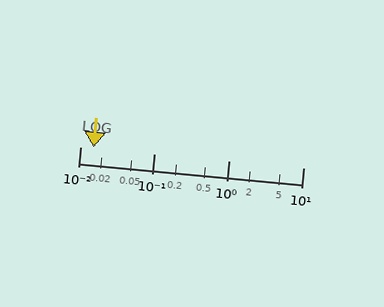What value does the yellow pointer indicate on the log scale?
The pointer indicates approximately 0.015.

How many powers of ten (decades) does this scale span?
The scale spans 3 decades, from 0.01 to 10.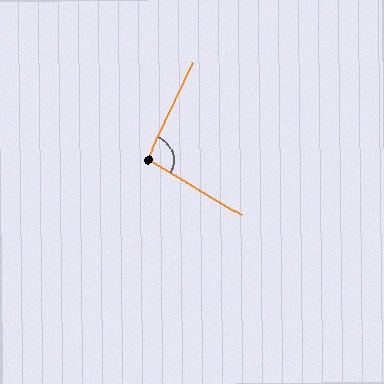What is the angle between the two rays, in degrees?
Approximately 96 degrees.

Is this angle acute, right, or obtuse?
It is obtuse.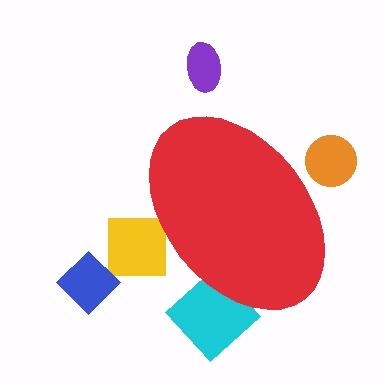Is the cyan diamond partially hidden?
Yes, the cyan diamond is partially hidden behind the red ellipse.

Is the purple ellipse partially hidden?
No, the purple ellipse is fully visible.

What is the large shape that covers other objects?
A red ellipse.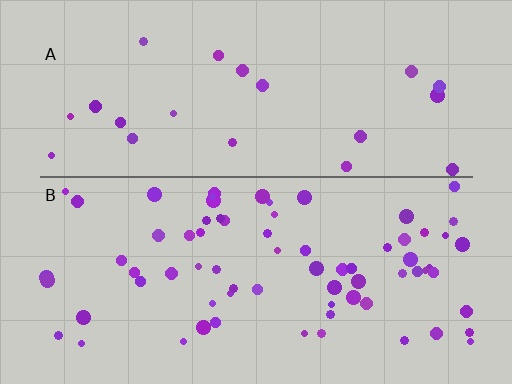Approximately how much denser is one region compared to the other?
Approximately 3.2× — region B over region A.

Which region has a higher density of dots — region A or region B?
B (the bottom).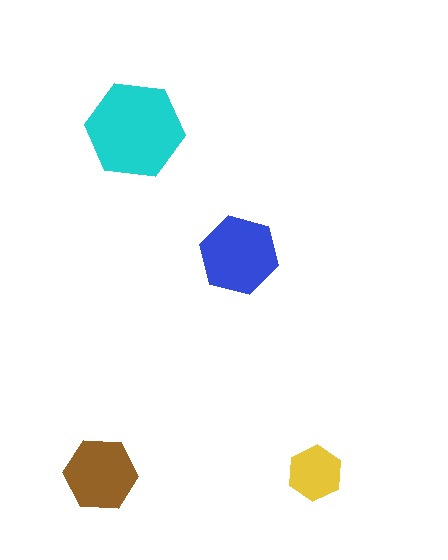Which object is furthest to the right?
The yellow hexagon is rightmost.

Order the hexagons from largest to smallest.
the cyan one, the blue one, the brown one, the yellow one.